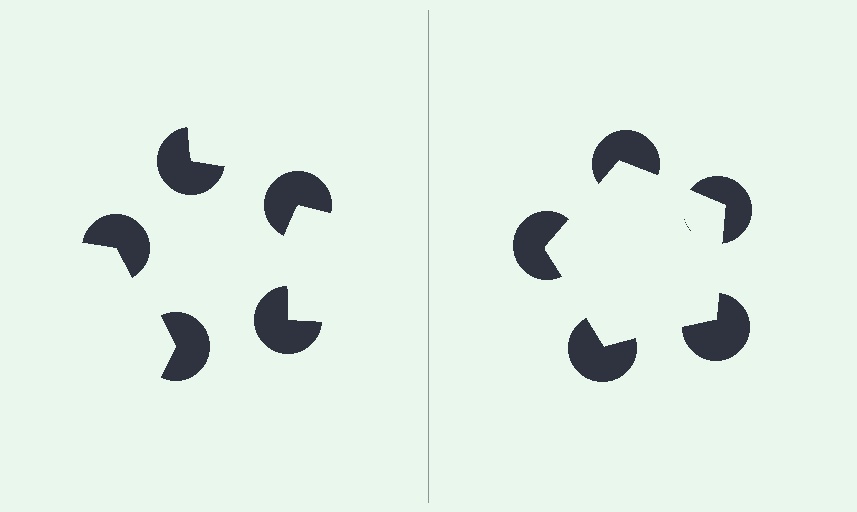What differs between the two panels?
The pac-man discs are positioned identically on both sides; only the wedge orientations differ. On the right they align to a pentagon; on the left they are misaligned.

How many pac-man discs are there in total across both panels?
10 — 5 on each side.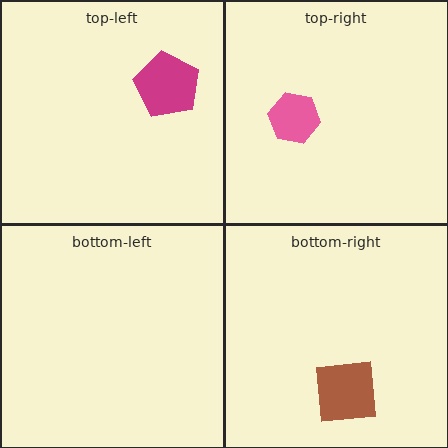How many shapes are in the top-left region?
1.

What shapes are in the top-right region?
The pink hexagon.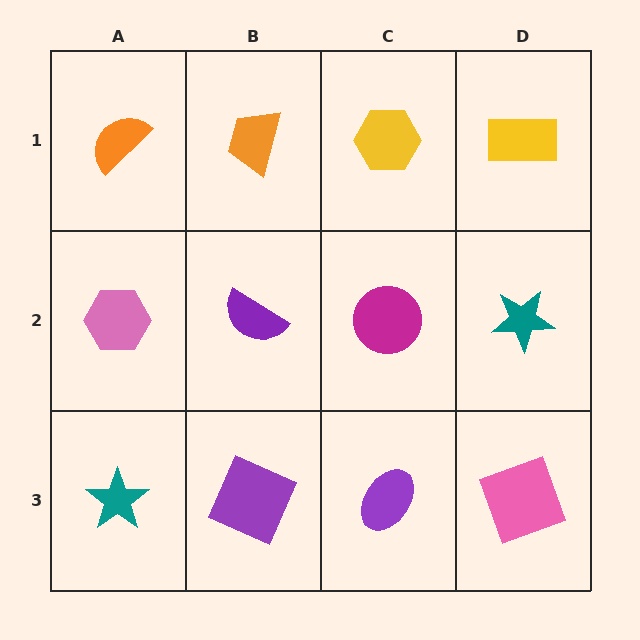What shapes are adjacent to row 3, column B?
A purple semicircle (row 2, column B), a teal star (row 3, column A), a purple ellipse (row 3, column C).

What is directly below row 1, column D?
A teal star.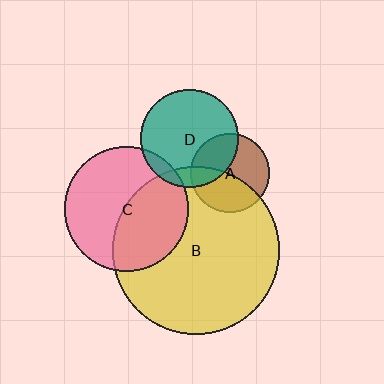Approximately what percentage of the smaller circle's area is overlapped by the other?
Approximately 45%.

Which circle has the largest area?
Circle B (yellow).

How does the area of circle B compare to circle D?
Approximately 2.9 times.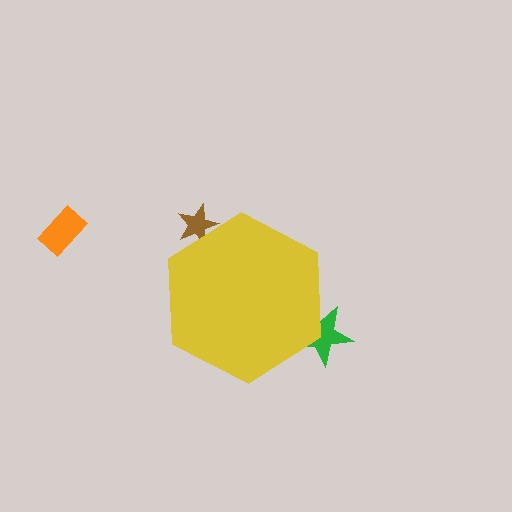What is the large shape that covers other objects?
A yellow hexagon.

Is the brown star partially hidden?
Yes, the brown star is partially hidden behind the yellow hexagon.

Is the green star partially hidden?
Yes, the green star is partially hidden behind the yellow hexagon.